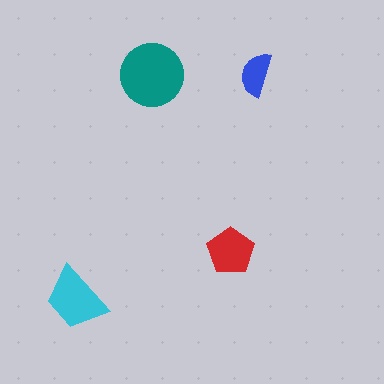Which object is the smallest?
The blue semicircle.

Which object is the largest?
The teal circle.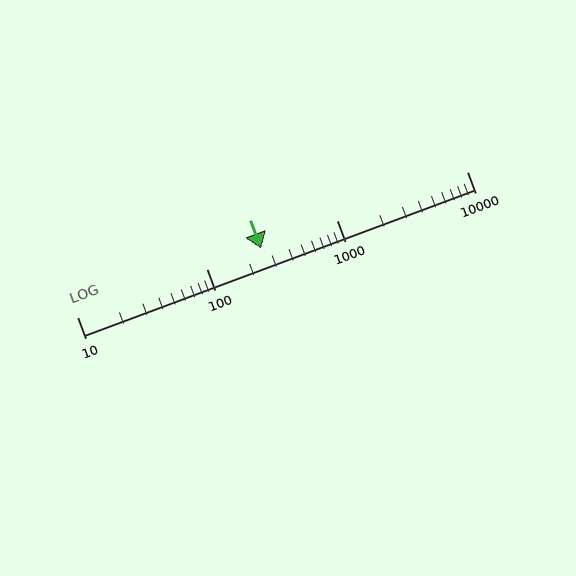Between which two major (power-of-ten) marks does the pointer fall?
The pointer is between 100 and 1000.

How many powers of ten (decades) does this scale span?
The scale spans 3 decades, from 10 to 10000.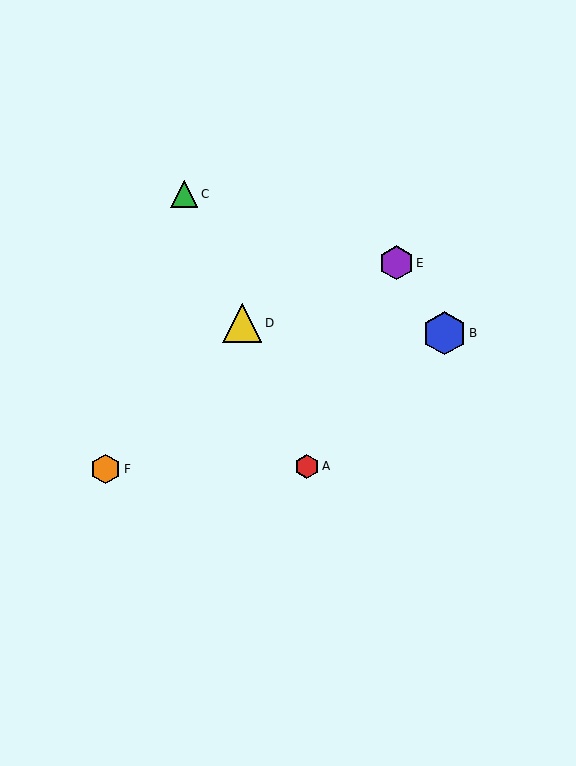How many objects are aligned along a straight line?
3 objects (A, C, D) are aligned along a straight line.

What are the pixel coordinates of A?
Object A is at (307, 466).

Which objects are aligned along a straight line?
Objects A, C, D are aligned along a straight line.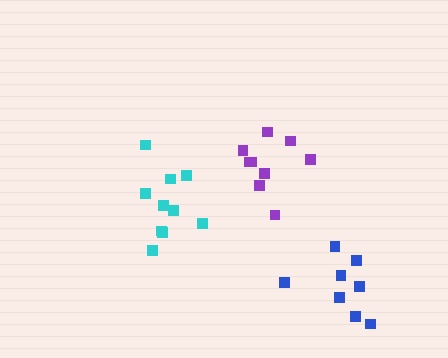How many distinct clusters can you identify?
There are 3 distinct clusters.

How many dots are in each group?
Group 1: 9 dots, Group 2: 8 dots, Group 3: 10 dots (27 total).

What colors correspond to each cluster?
The clusters are colored: purple, blue, cyan.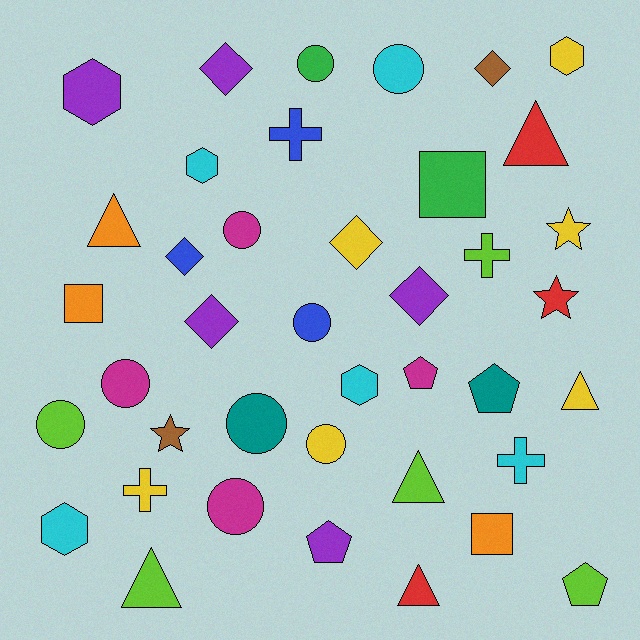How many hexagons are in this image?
There are 5 hexagons.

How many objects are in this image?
There are 40 objects.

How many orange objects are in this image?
There are 3 orange objects.